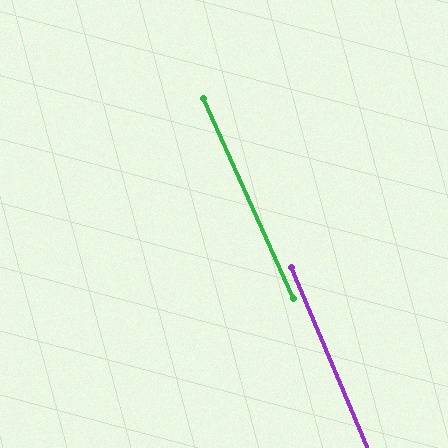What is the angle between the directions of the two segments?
Approximately 1 degree.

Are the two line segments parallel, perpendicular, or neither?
Parallel — their directions differ by only 1.2°.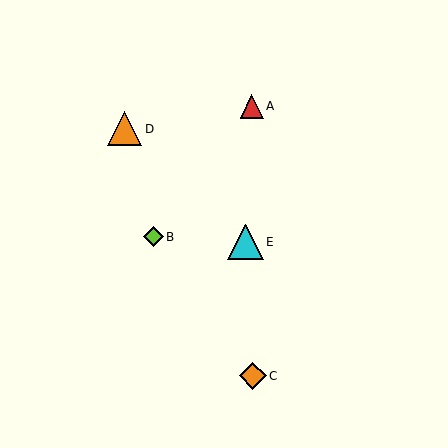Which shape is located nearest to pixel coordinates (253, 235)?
The cyan triangle (labeled E) at (245, 242) is nearest to that location.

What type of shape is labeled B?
Shape B is a lime diamond.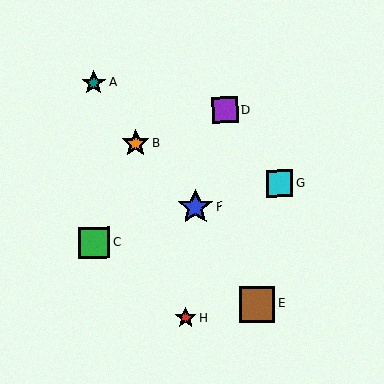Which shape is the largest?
The blue star (labeled F) is the largest.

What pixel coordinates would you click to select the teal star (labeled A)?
Click at (94, 83) to select the teal star A.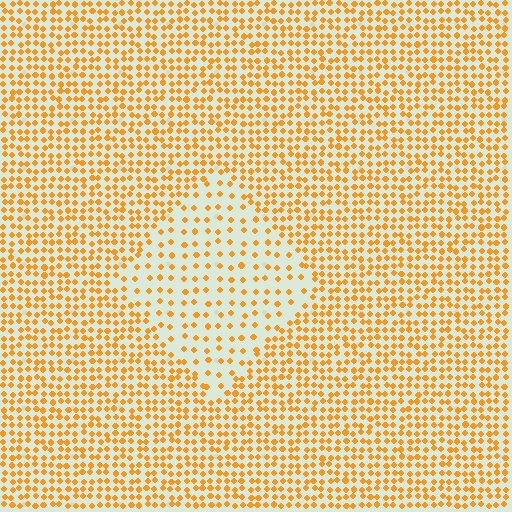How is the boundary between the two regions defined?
The boundary is defined by a change in element density (approximately 2.2x ratio). All elements are the same color, size, and shape.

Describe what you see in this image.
The image contains small orange elements arranged at two different densities. A diamond-shaped region is visible where the elements are less densely packed than the surrounding area.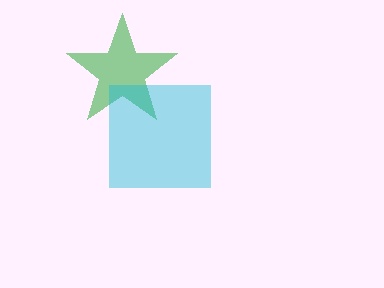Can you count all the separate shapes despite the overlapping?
Yes, there are 2 separate shapes.